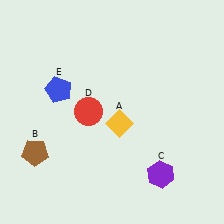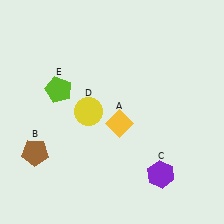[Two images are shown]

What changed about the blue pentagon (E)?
In Image 1, E is blue. In Image 2, it changed to lime.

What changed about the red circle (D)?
In Image 1, D is red. In Image 2, it changed to yellow.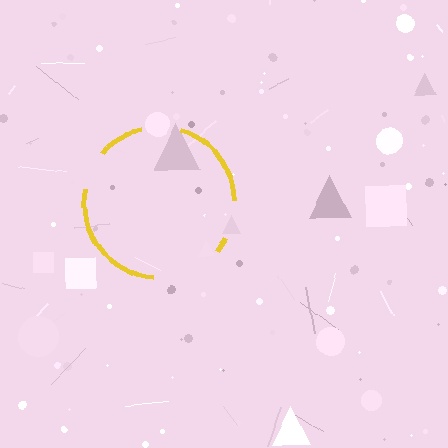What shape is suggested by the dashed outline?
The dashed outline suggests a circle.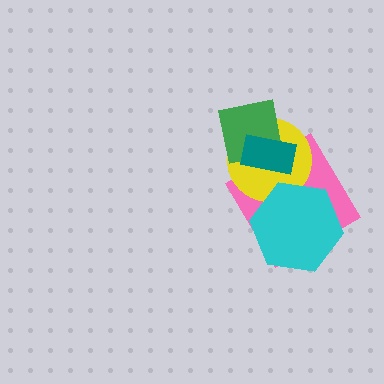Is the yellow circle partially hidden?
Yes, it is partially covered by another shape.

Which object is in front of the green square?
The teal rectangle is in front of the green square.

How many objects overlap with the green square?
2 objects overlap with the green square.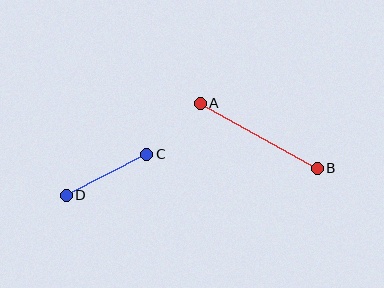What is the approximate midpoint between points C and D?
The midpoint is at approximately (107, 175) pixels.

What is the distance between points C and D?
The distance is approximately 90 pixels.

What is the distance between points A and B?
The distance is approximately 134 pixels.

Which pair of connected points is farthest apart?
Points A and B are farthest apart.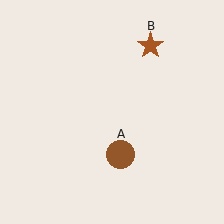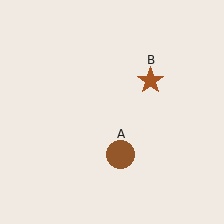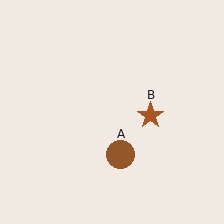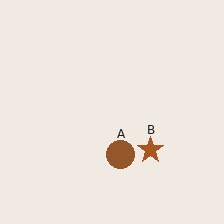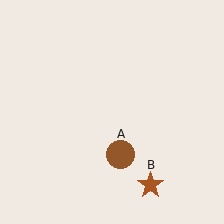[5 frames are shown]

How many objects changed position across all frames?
1 object changed position: brown star (object B).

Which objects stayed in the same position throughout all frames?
Brown circle (object A) remained stationary.